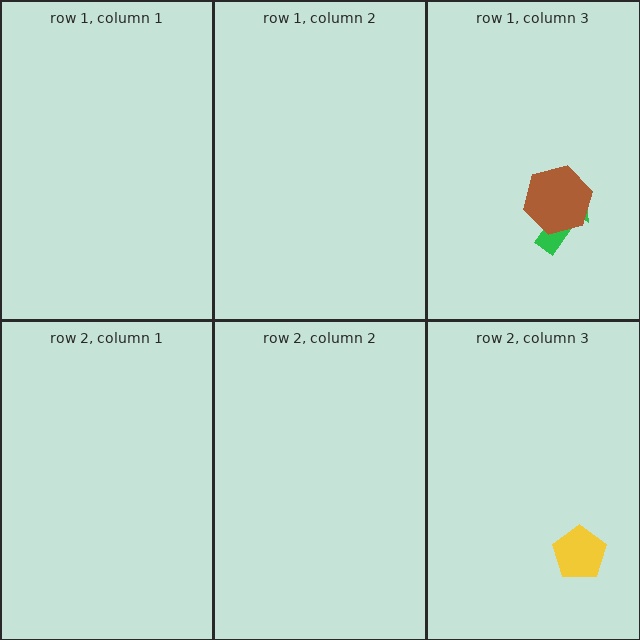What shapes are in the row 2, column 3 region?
The yellow pentagon.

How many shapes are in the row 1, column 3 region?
2.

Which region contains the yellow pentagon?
The row 2, column 3 region.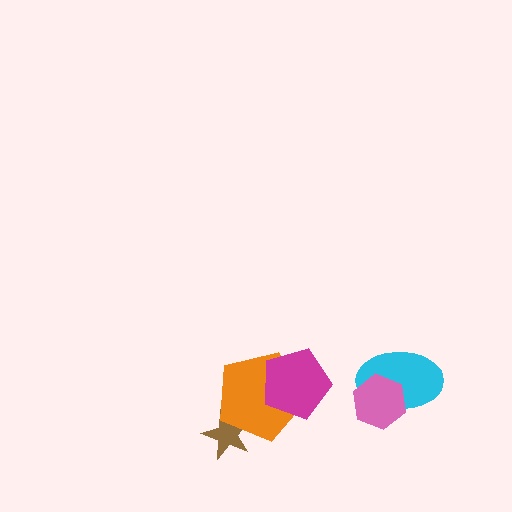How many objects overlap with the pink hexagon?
1 object overlaps with the pink hexagon.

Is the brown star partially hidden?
Yes, it is partially covered by another shape.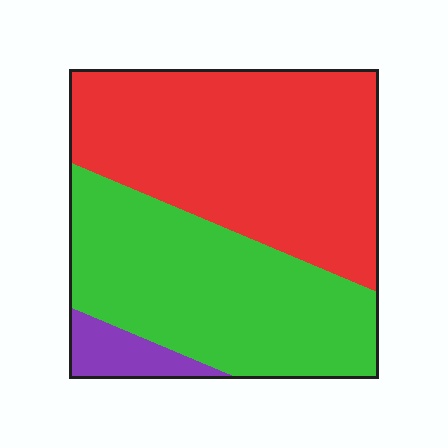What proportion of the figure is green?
Green covers around 40% of the figure.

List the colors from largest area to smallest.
From largest to smallest: red, green, purple.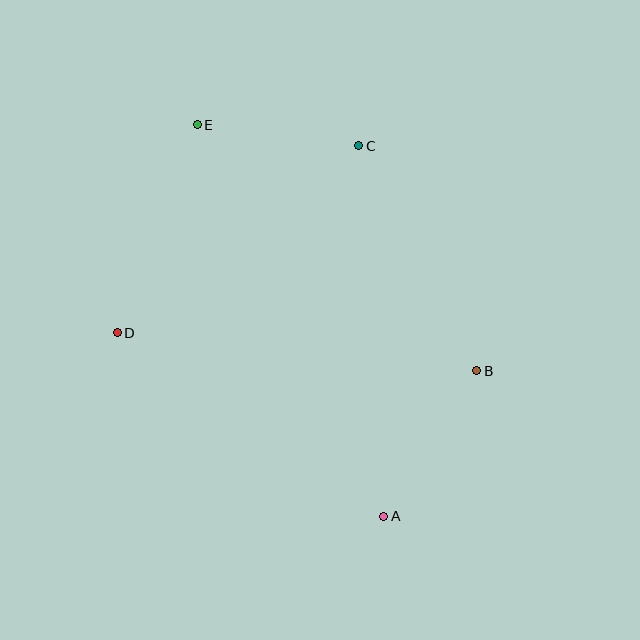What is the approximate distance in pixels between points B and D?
The distance between B and D is approximately 361 pixels.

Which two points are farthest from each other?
Points A and E are farthest from each other.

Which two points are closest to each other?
Points C and E are closest to each other.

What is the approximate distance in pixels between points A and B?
The distance between A and B is approximately 172 pixels.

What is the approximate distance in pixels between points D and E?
The distance between D and E is approximately 223 pixels.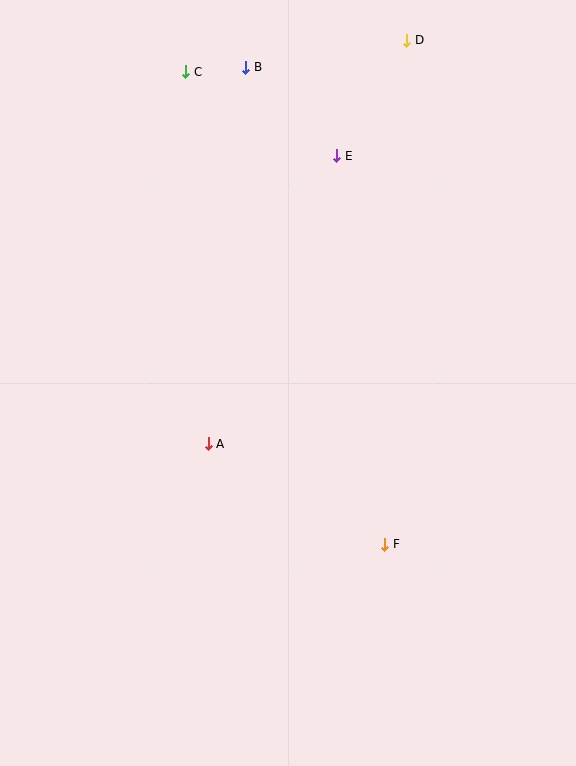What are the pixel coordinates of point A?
Point A is at (208, 444).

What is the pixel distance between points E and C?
The distance between E and C is 173 pixels.